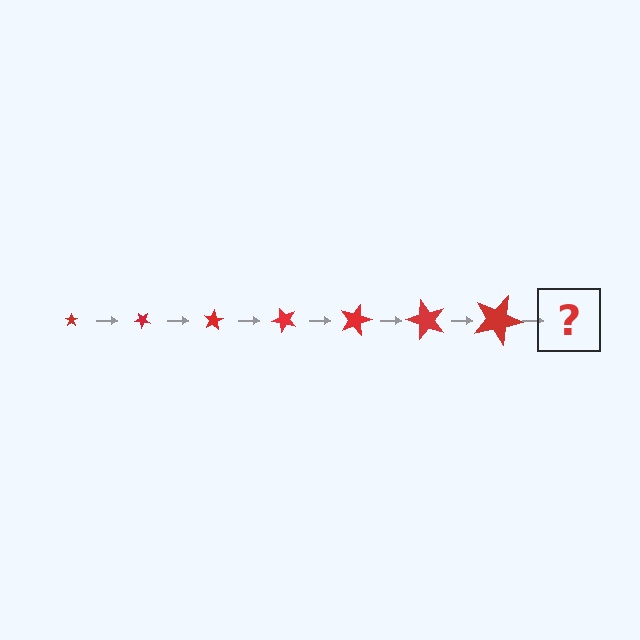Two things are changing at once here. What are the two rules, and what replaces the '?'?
The two rules are that the star grows larger each step and it rotates 40 degrees each step. The '?' should be a star, larger than the previous one and rotated 280 degrees from the start.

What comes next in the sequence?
The next element should be a star, larger than the previous one and rotated 280 degrees from the start.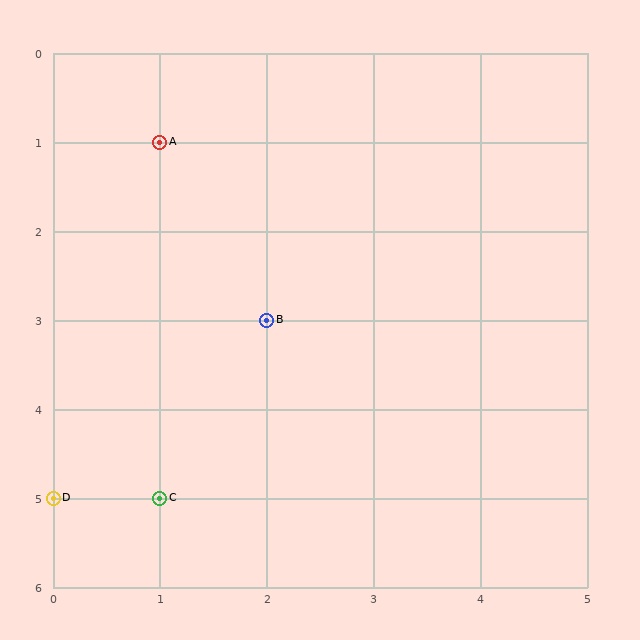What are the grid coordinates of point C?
Point C is at grid coordinates (1, 5).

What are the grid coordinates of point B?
Point B is at grid coordinates (2, 3).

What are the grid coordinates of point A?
Point A is at grid coordinates (1, 1).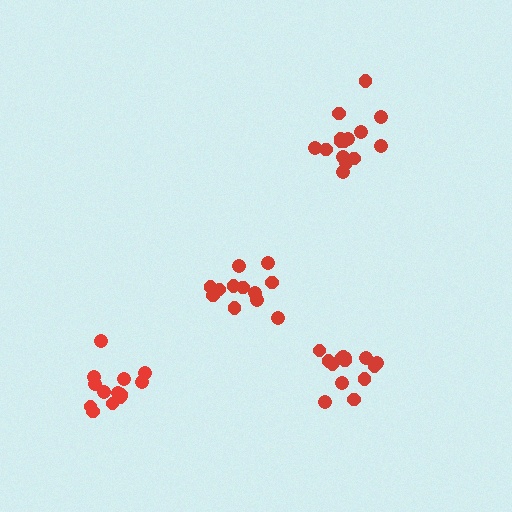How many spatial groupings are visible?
There are 4 spatial groupings.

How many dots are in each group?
Group 1: 12 dots, Group 2: 15 dots, Group 3: 13 dots, Group 4: 14 dots (54 total).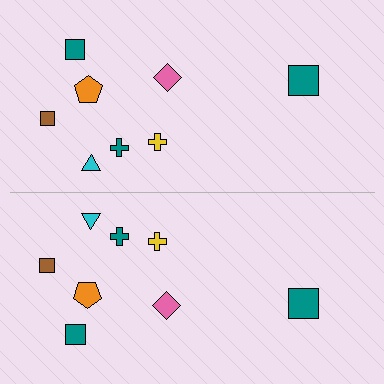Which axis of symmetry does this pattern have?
The pattern has a horizontal axis of symmetry running through the center of the image.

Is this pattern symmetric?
Yes, this pattern has bilateral (reflection) symmetry.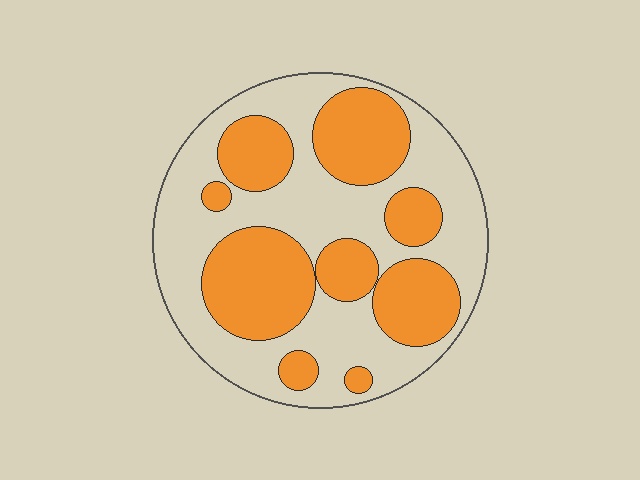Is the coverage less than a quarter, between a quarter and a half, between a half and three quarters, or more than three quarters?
Between a quarter and a half.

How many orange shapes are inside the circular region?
9.